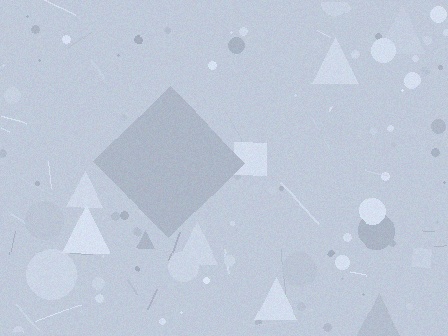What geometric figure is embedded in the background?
A diamond is embedded in the background.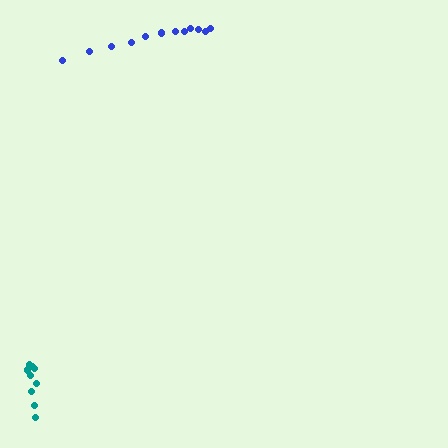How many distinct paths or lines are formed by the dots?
There are 2 distinct paths.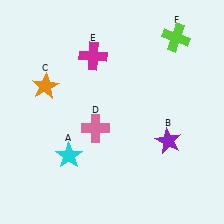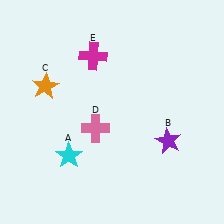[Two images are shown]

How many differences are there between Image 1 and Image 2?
There is 1 difference between the two images.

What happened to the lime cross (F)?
The lime cross (F) was removed in Image 2. It was in the top-right area of Image 1.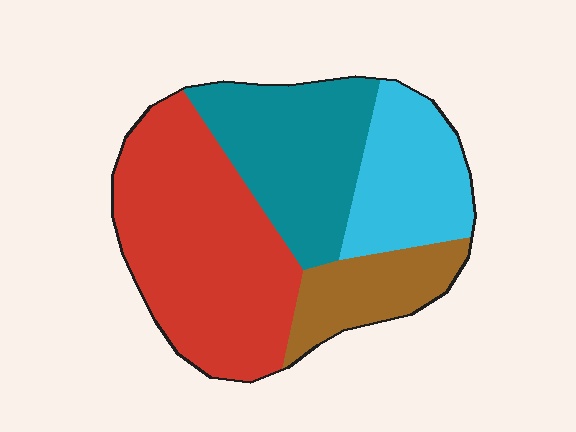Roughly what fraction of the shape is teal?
Teal takes up between a quarter and a half of the shape.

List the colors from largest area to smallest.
From largest to smallest: red, teal, cyan, brown.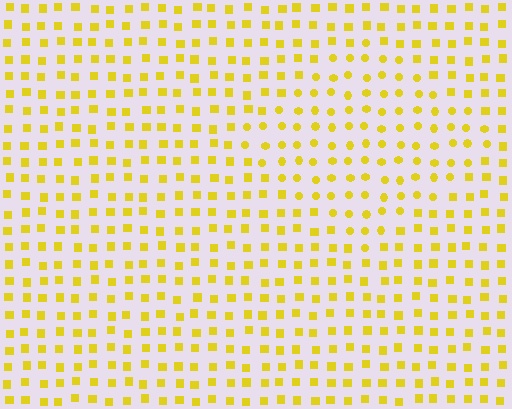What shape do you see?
I see a diamond.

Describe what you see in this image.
The image is filled with small yellow elements arranged in a uniform grid. A diamond-shaped region contains circles, while the surrounding area contains squares. The boundary is defined purely by the change in element shape.